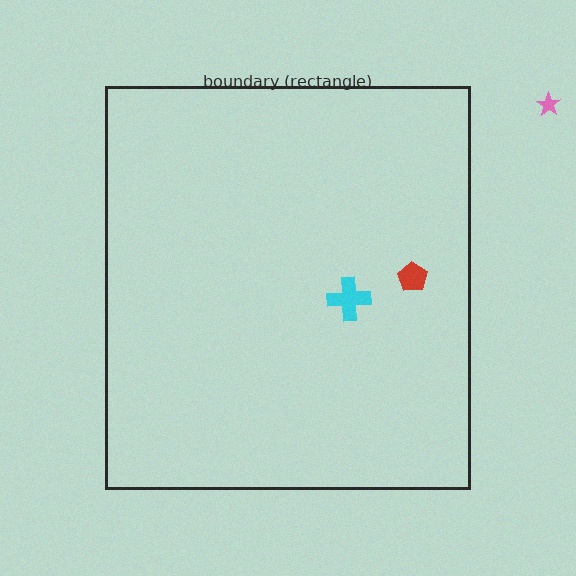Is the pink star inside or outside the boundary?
Outside.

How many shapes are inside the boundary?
2 inside, 1 outside.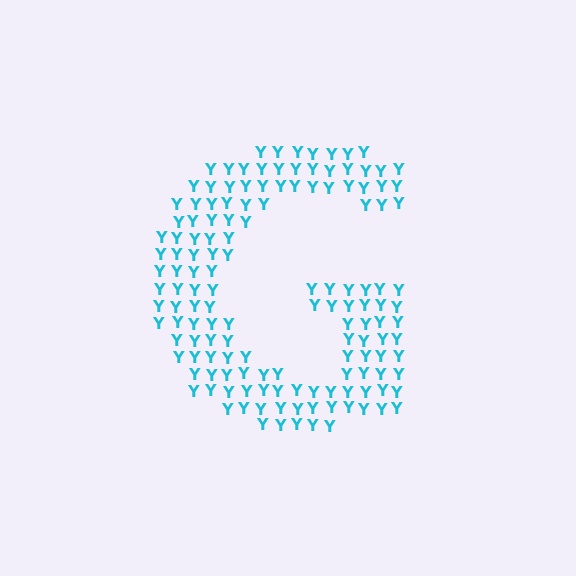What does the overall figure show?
The overall figure shows the letter G.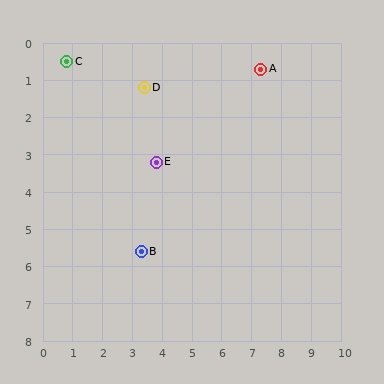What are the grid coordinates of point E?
Point E is at approximately (3.8, 3.2).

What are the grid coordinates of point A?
Point A is at approximately (7.3, 0.7).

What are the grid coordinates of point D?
Point D is at approximately (3.4, 1.2).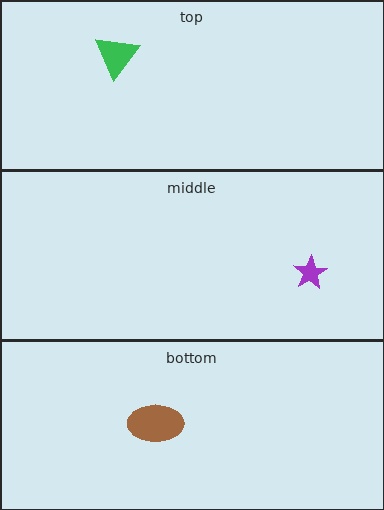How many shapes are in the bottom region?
1.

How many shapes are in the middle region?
1.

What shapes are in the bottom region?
The brown ellipse.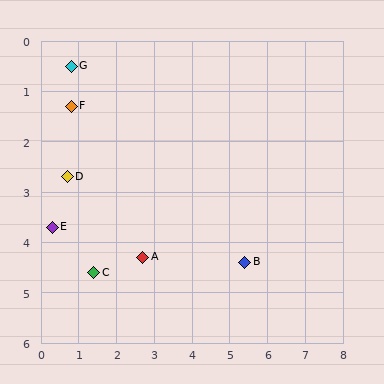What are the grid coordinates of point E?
Point E is at approximately (0.3, 3.7).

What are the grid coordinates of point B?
Point B is at approximately (5.4, 4.4).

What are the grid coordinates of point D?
Point D is at approximately (0.7, 2.7).